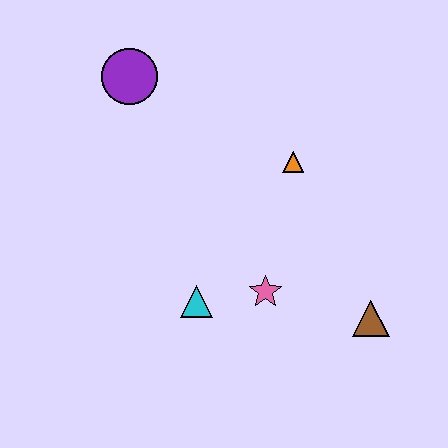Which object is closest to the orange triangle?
The pink star is closest to the orange triangle.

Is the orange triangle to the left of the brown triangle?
Yes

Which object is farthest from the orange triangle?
The purple circle is farthest from the orange triangle.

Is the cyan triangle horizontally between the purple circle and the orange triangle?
Yes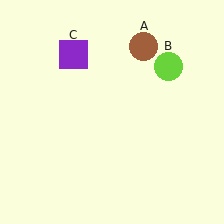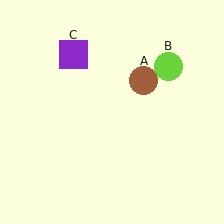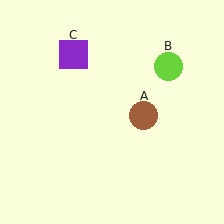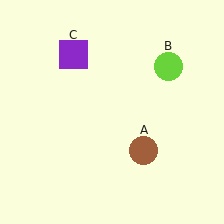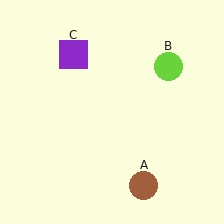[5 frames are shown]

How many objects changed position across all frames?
1 object changed position: brown circle (object A).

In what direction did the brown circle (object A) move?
The brown circle (object A) moved down.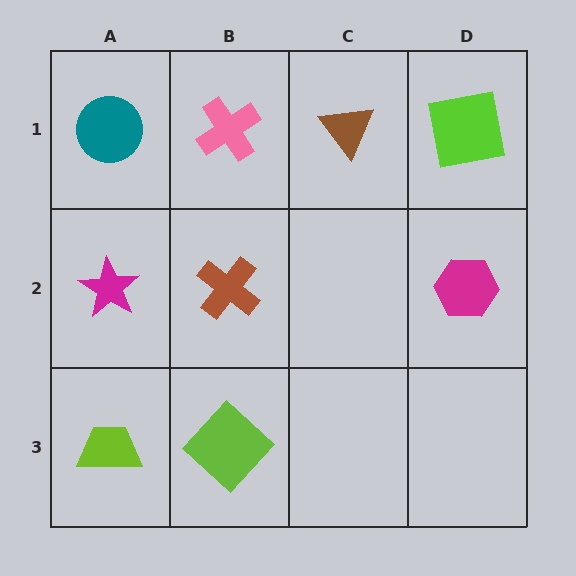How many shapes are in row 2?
3 shapes.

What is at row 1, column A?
A teal circle.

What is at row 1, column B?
A pink cross.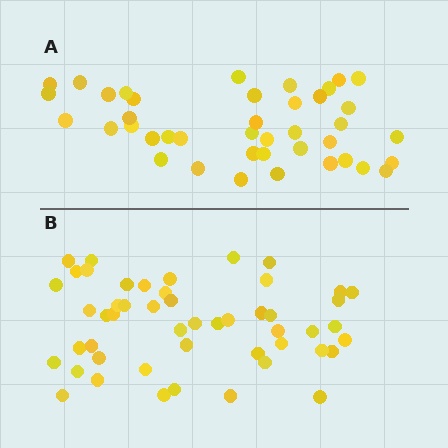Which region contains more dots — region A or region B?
Region B (the bottom region) has more dots.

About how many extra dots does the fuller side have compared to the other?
Region B has roughly 8 or so more dots than region A.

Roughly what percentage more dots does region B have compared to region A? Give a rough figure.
About 20% more.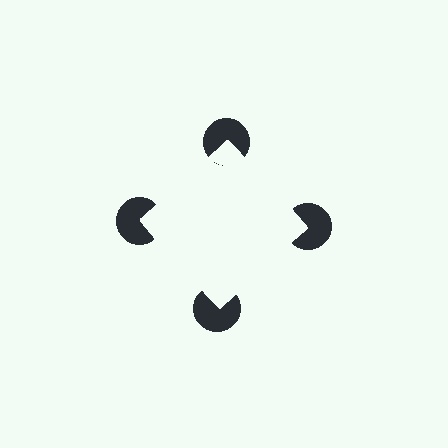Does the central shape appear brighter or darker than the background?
It typically appears slightly brighter than the background, even though no actual brightness change is drawn.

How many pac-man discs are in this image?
There are 4 — one at each vertex of the illusory square.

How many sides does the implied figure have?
4 sides.